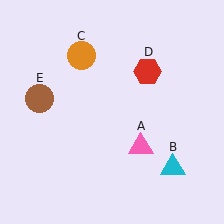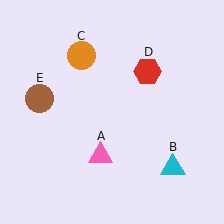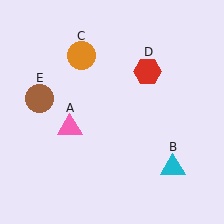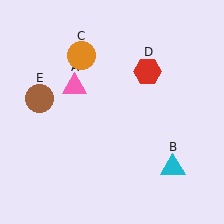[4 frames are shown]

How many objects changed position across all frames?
1 object changed position: pink triangle (object A).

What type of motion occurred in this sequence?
The pink triangle (object A) rotated clockwise around the center of the scene.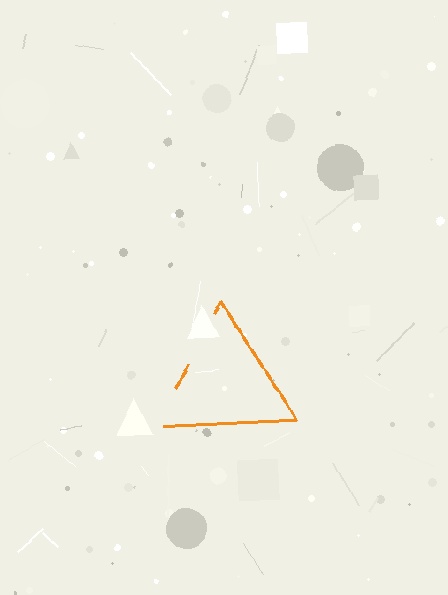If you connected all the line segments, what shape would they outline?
They would outline a triangle.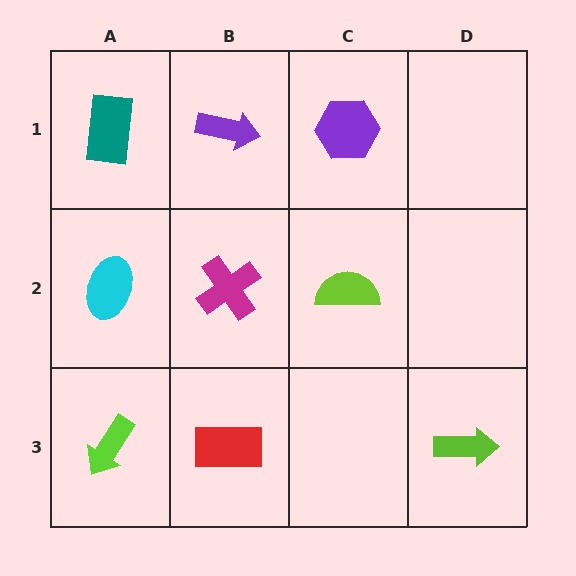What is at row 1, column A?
A teal rectangle.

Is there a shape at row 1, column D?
No, that cell is empty.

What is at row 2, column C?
A lime semicircle.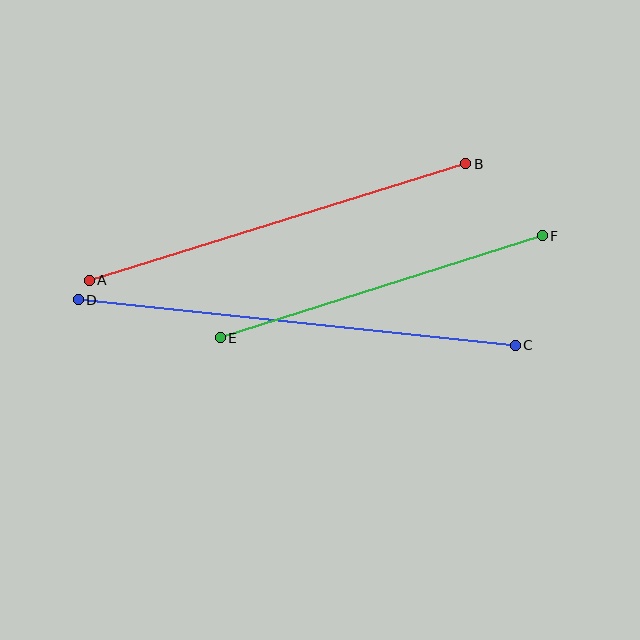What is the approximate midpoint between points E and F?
The midpoint is at approximately (381, 287) pixels.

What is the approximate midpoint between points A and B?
The midpoint is at approximately (277, 222) pixels.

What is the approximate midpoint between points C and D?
The midpoint is at approximately (297, 322) pixels.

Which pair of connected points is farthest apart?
Points C and D are farthest apart.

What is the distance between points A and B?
The distance is approximately 394 pixels.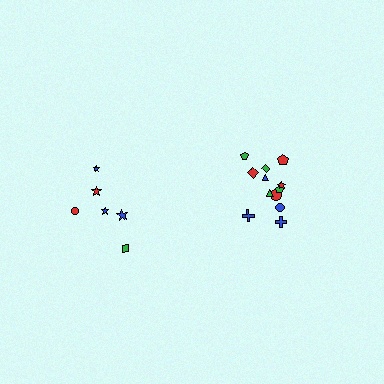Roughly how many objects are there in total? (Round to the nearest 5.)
Roughly 20 objects in total.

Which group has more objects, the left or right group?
The right group.